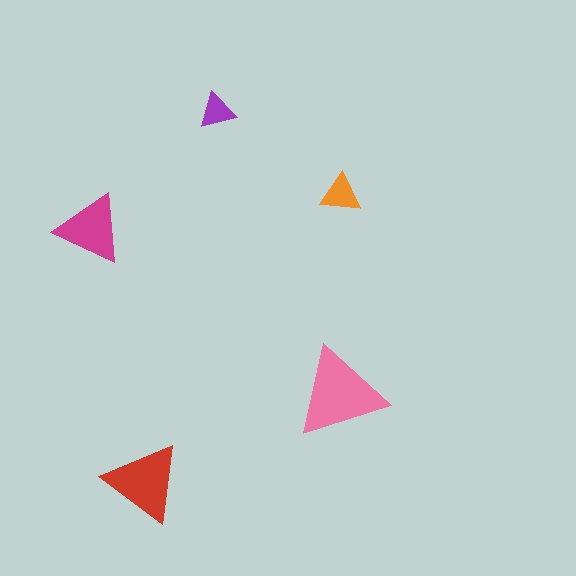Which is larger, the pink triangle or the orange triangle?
The pink one.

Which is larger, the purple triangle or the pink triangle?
The pink one.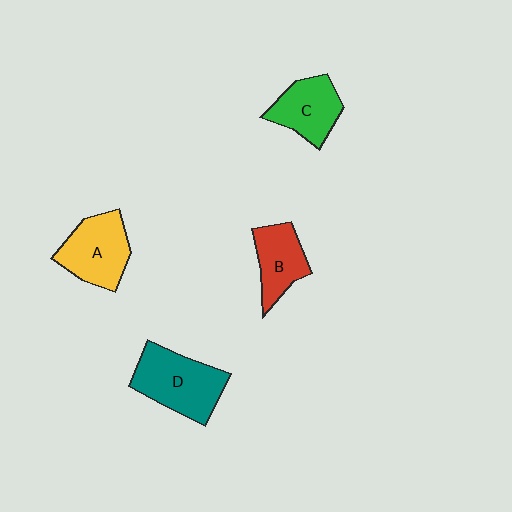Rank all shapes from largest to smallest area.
From largest to smallest: D (teal), A (yellow), C (green), B (red).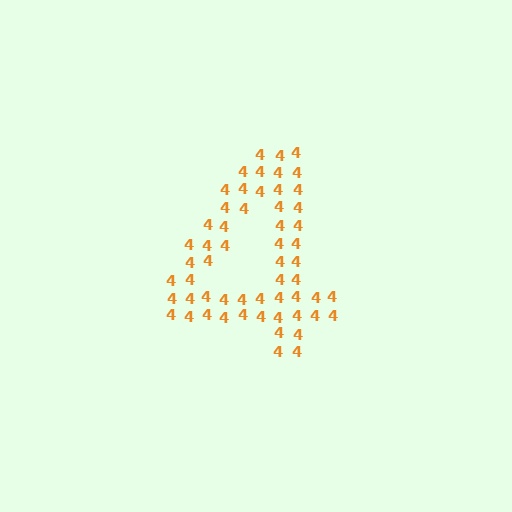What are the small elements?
The small elements are digit 4's.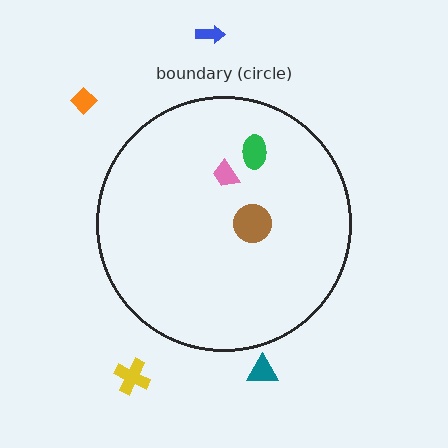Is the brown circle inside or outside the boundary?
Inside.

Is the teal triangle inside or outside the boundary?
Outside.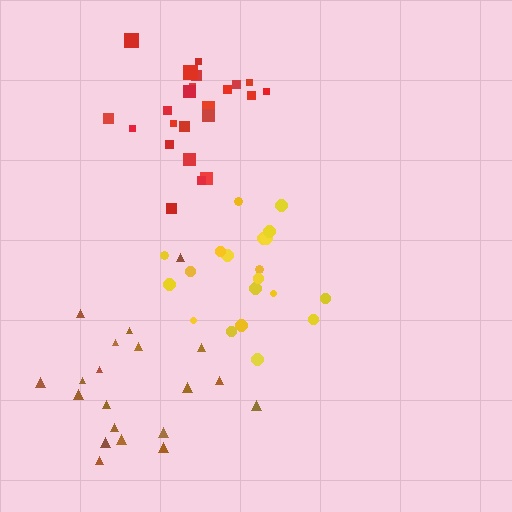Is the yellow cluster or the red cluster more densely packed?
Red.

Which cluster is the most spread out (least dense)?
Brown.